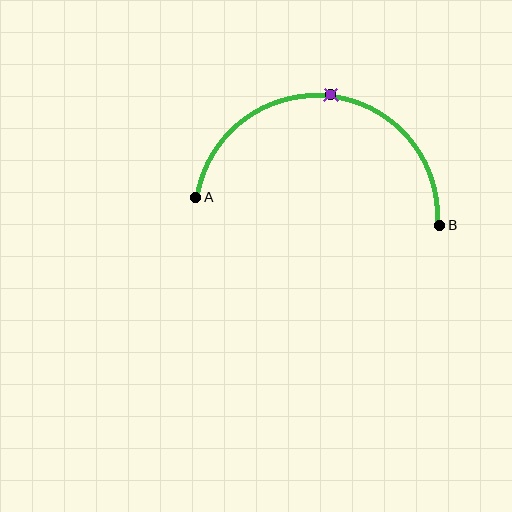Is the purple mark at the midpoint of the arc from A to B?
Yes. The purple mark lies on the arc at equal arc-length from both A and B — it is the arc midpoint.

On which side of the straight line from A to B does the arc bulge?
The arc bulges above the straight line connecting A and B.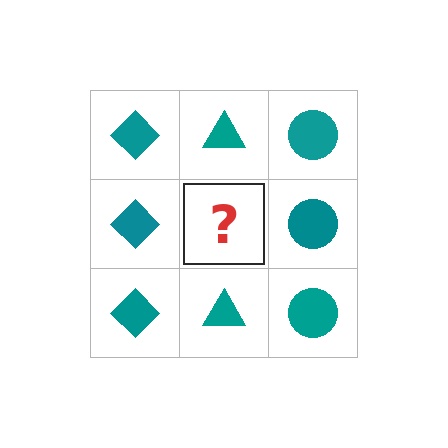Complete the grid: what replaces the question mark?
The question mark should be replaced with a teal triangle.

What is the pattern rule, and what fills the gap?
The rule is that each column has a consistent shape. The gap should be filled with a teal triangle.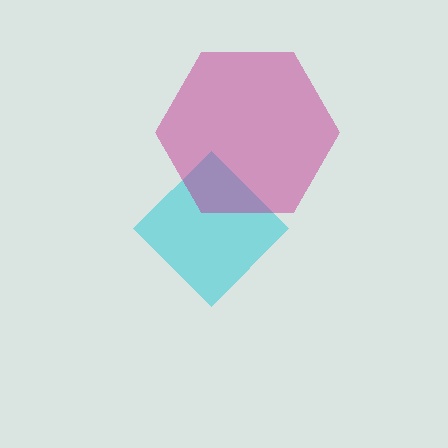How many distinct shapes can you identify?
There are 2 distinct shapes: a cyan diamond, a magenta hexagon.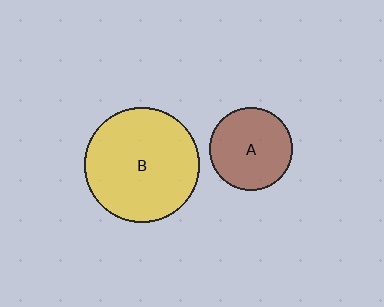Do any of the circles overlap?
No, none of the circles overlap.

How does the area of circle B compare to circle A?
Approximately 1.9 times.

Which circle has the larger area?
Circle B (yellow).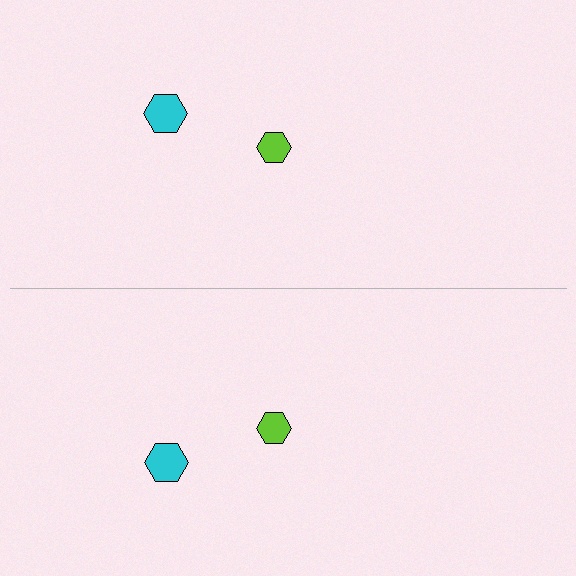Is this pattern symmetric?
Yes, this pattern has bilateral (reflection) symmetry.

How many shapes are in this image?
There are 4 shapes in this image.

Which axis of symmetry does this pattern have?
The pattern has a horizontal axis of symmetry running through the center of the image.